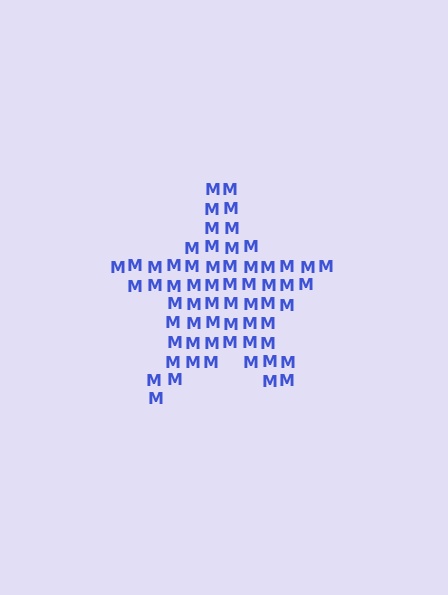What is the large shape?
The large shape is a star.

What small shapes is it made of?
It is made of small letter M's.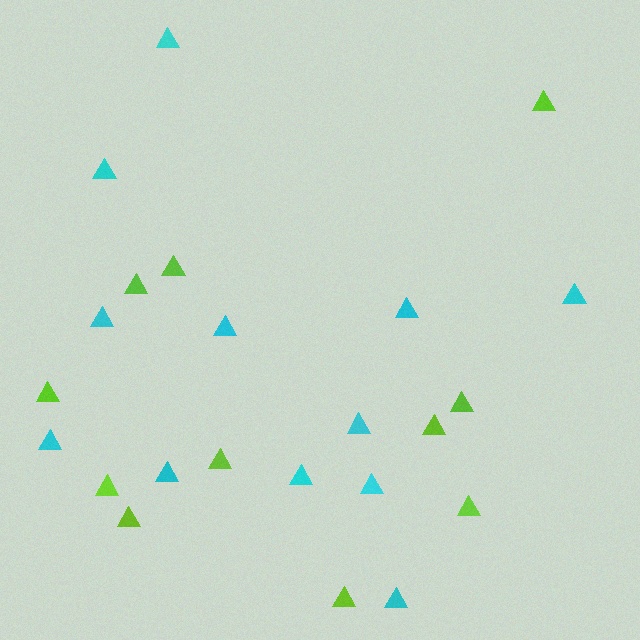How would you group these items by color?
There are 2 groups: one group of cyan triangles (12) and one group of lime triangles (11).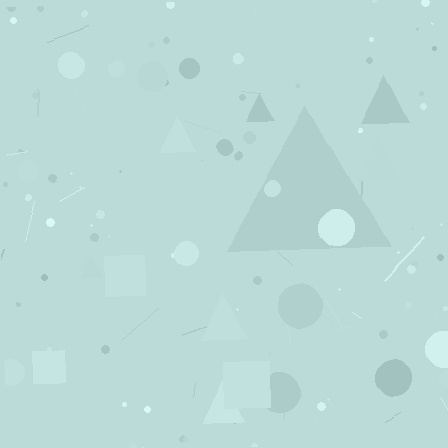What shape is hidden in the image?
A triangle is hidden in the image.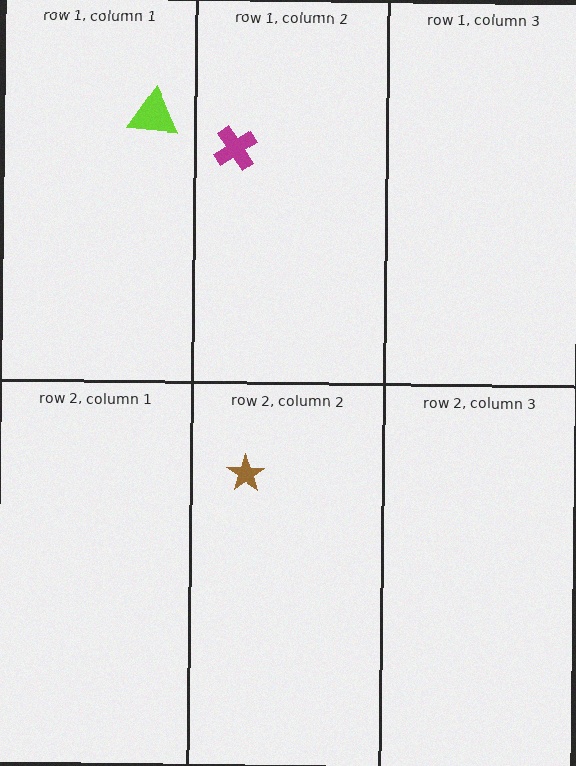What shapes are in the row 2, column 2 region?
The brown star.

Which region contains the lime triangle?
The row 1, column 1 region.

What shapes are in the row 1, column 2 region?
The magenta cross.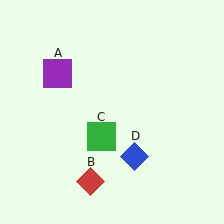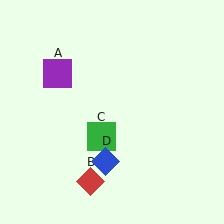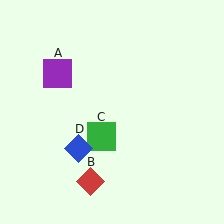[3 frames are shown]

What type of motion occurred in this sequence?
The blue diamond (object D) rotated clockwise around the center of the scene.